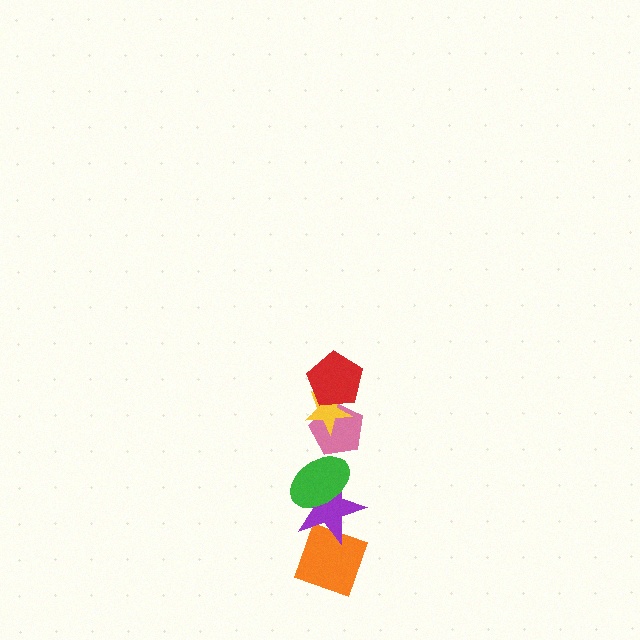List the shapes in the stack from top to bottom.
From top to bottom: the red pentagon, the yellow star, the pink pentagon, the green ellipse, the purple star, the orange diamond.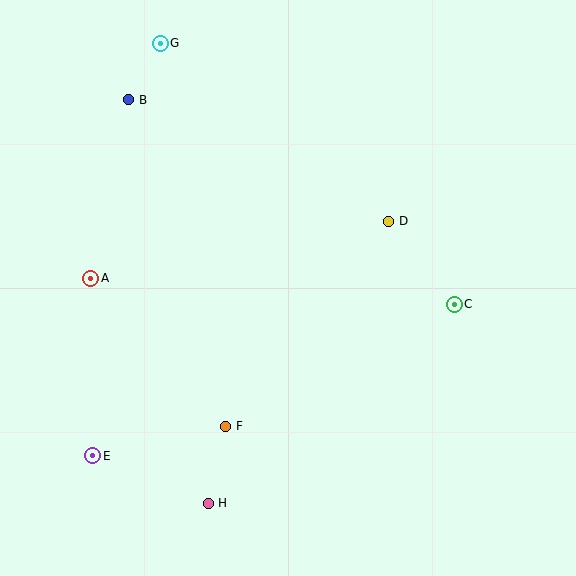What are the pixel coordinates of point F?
Point F is at (226, 426).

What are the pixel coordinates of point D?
Point D is at (389, 221).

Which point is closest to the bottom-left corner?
Point E is closest to the bottom-left corner.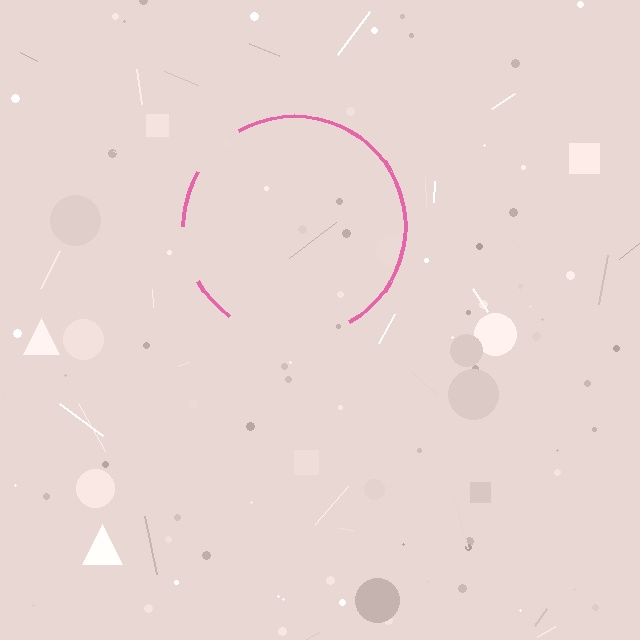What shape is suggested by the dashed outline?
The dashed outline suggests a circle.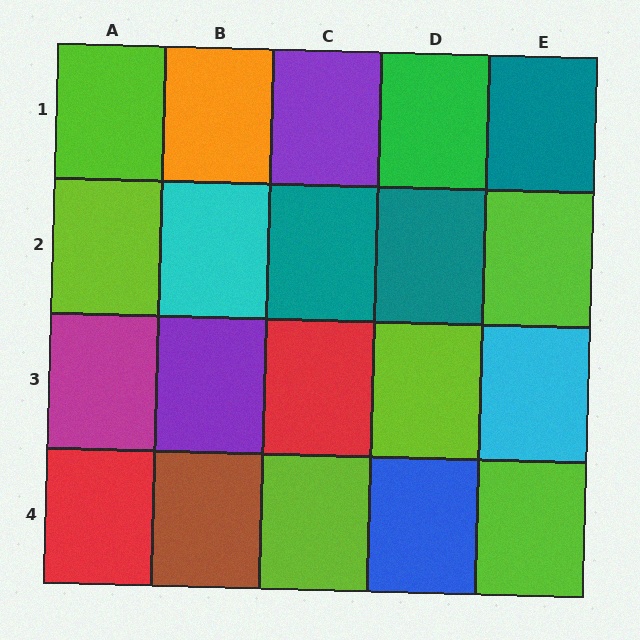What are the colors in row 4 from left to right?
Red, brown, lime, blue, lime.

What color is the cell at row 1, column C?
Purple.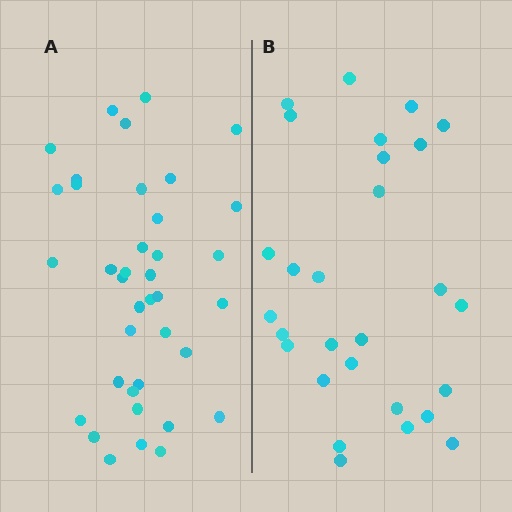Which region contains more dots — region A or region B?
Region A (the left region) has more dots.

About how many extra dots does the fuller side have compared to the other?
Region A has roughly 10 or so more dots than region B.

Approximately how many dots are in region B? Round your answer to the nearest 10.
About 30 dots. (The exact count is 28, which rounds to 30.)